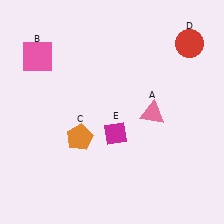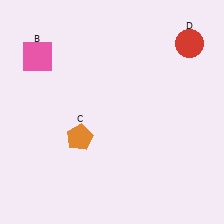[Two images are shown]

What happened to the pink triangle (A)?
The pink triangle (A) was removed in Image 2. It was in the bottom-right area of Image 1.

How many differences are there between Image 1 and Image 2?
There are 2 differences between the two images.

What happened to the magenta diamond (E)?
The magenta diamond (E) was removed in Image 2. It was in the bottom-right area of Image 1.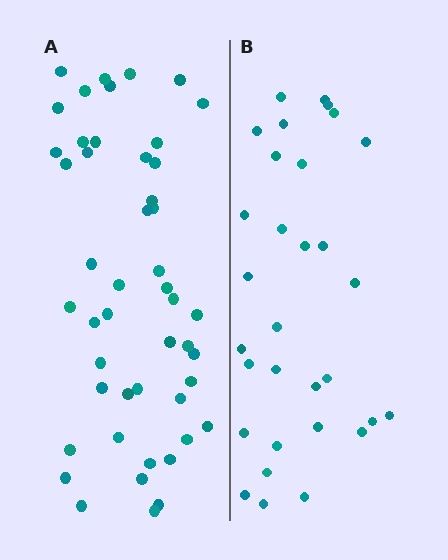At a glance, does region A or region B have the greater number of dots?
Region A (the left region) has more dots.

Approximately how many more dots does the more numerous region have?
Region A has approximately 15 more dots than region B.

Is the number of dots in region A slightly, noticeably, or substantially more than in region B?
Region A has substantially more. The ratio is roughly 1.5 to 1.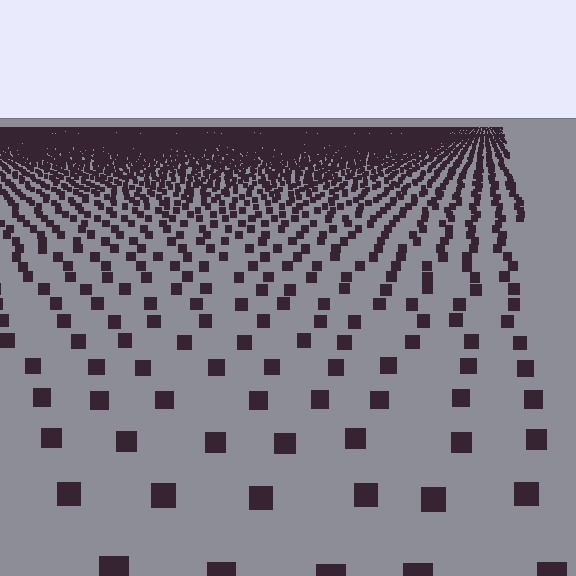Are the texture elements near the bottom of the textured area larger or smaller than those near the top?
Larger. Near the bottom, elements are closer to the viewer and appear at a bigger on-screen size.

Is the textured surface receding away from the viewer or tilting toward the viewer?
The surface is receding away from the viewer. Texture elements get smaller and denser toward the top.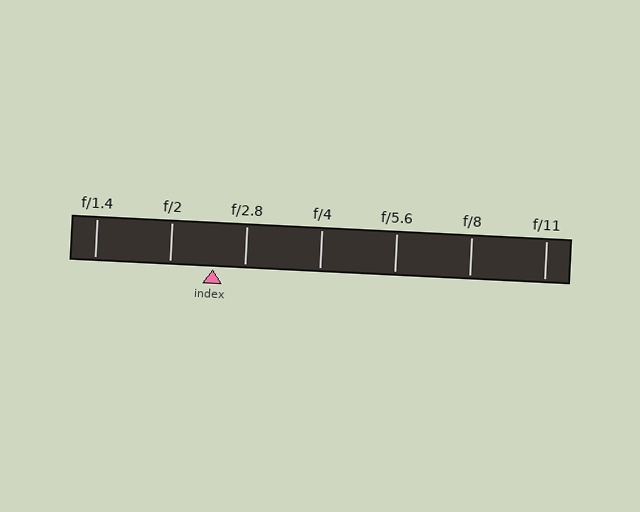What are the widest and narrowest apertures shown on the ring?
The widest aperture shown is f/1.4 and the narrowest is f/11.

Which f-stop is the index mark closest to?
The index mark is closest to f/2.8.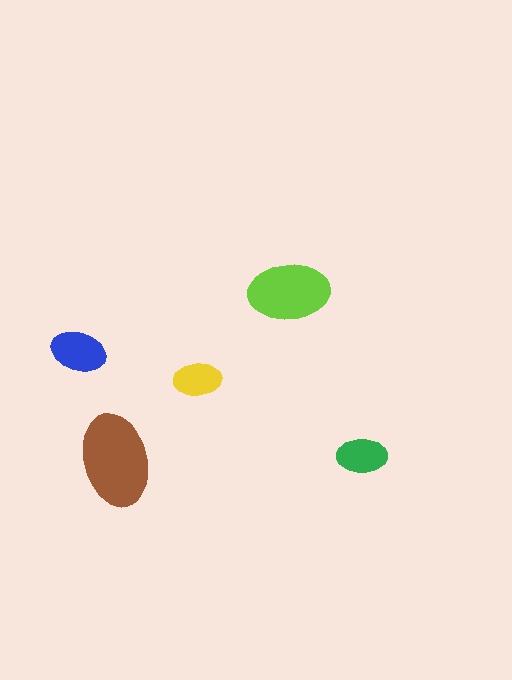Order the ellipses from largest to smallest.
the brown one, the lime one, the blue one, the green one, the yellow one.